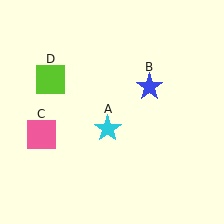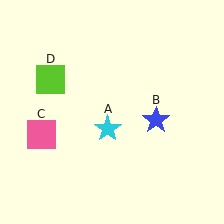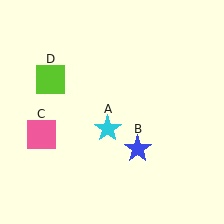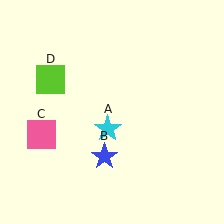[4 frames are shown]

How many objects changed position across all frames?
1 object changed position: blue star (object B).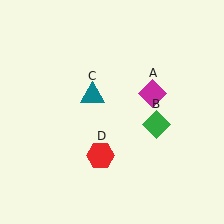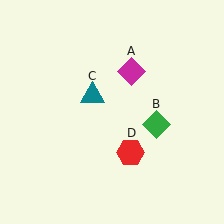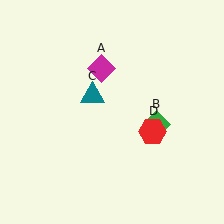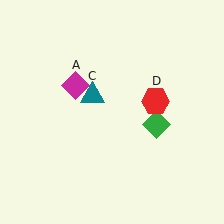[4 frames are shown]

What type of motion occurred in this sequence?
The magenta diamond (object A), red hexagon (object D) rotated counterclockwise around the center of the scene.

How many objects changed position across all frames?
2 objects changed position: magenta diamond (object A), red hexagon (object D).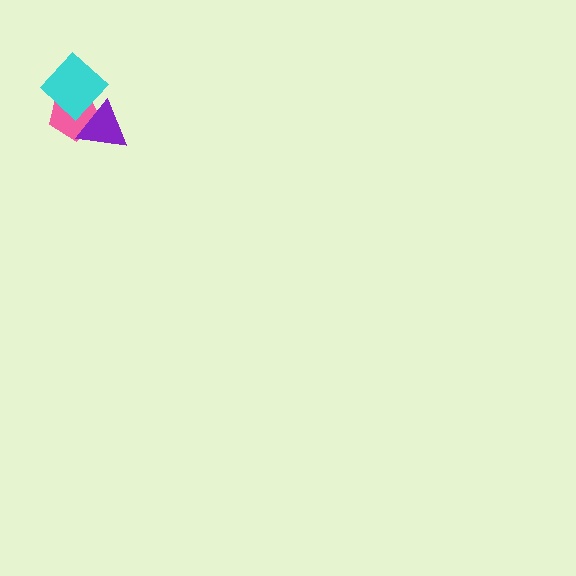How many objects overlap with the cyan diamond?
2 objects overlap with the cyan diamond.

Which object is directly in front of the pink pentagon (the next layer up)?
The cyan diamond is directly in front of the pink pentagon.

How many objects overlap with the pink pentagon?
2 objects overlap with the pink pentagon.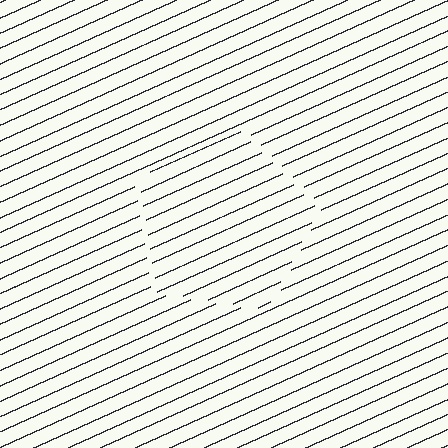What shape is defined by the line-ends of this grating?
An illusory pentagon. The interior of the shape contains the same grating, shifted by half a period — the contour is defined by the phase discontinuity where line-ends from the inner and outer gratings abut.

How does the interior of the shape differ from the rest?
The interior of the shape contains the same grating, shifted by half a period — the contour is defined by the phase discontinuity where line-ends from the inner and outer gratings abut.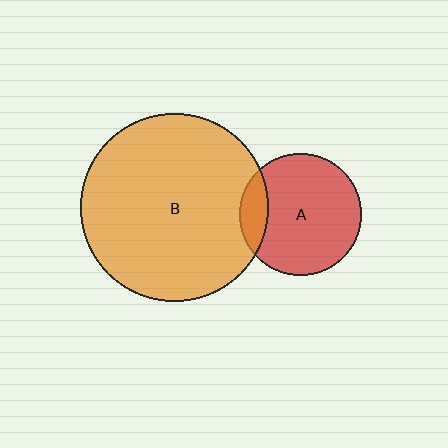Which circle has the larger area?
Circle B (orange).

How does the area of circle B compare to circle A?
Approximately 2.4 times.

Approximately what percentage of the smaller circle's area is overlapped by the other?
Approximately 15%.